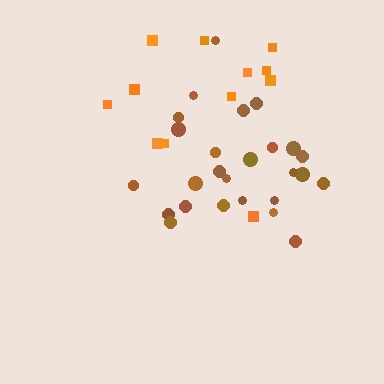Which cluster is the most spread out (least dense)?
Orange.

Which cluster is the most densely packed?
Brown.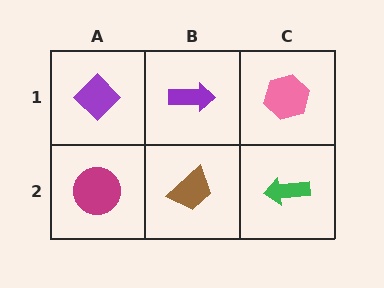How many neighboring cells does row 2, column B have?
3.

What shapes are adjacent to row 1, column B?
A brown trapezoid (row 2, column B), a purple diamond (row 1, column A), a pink hexagon (row 1, column C).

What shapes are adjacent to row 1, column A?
A magenta circle (row 2, column A), a purple arrow (row 1, column B).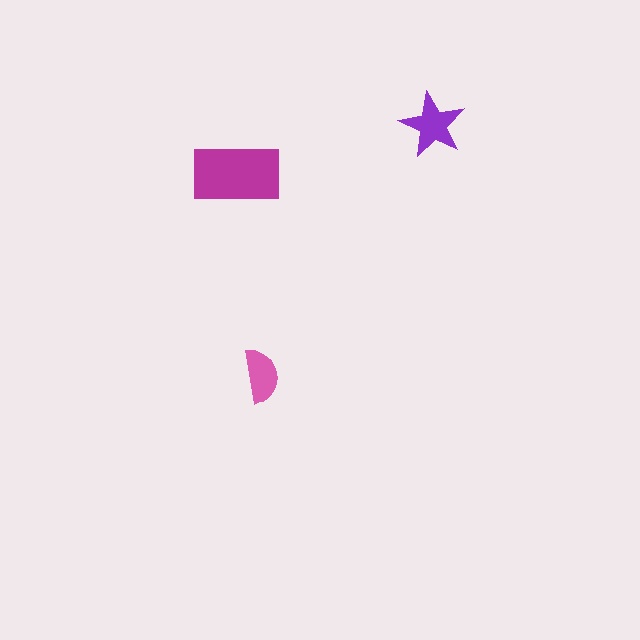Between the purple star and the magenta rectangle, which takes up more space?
The magenta rectangle.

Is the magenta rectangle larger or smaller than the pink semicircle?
Larger.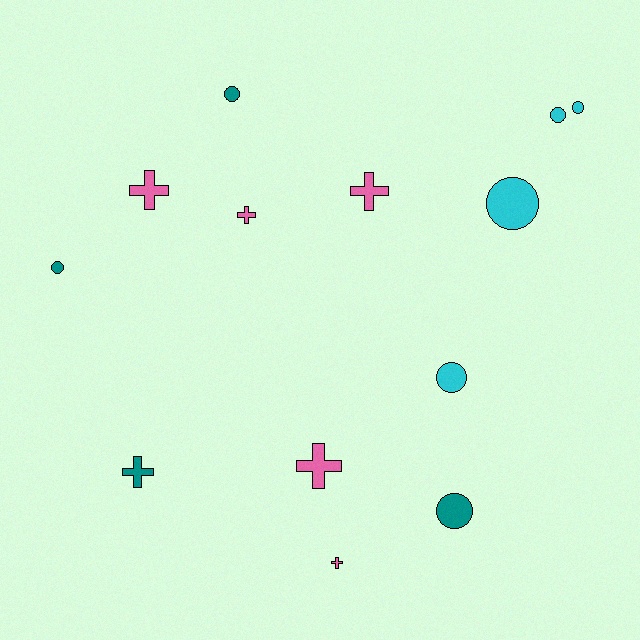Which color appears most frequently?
Pink, with 5 objects.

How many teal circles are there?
There are 3 teal circles.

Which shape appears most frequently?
Circle, with 7 objects.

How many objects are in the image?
There are 13 objects.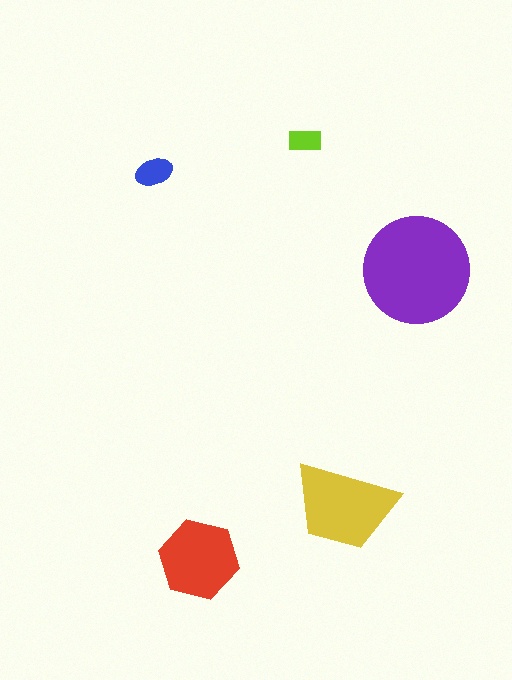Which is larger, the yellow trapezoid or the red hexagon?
The yellow trapezoid.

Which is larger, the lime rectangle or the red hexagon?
The red hexagon.